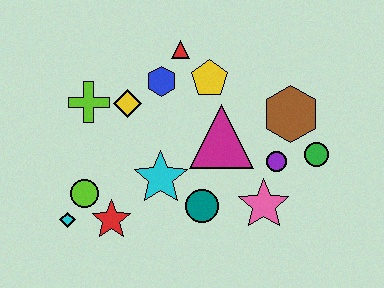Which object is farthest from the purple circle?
The cyan diamond is farthest from the purple circle.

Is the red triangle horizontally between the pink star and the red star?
Yes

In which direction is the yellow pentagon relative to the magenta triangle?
The yellow pentagon is above the magenta triangle.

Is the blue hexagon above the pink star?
Yes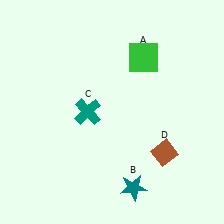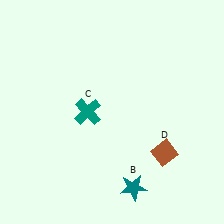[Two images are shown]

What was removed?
The green square (A) was removed in Image 2.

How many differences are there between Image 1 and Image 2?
There is 1 difference between the two images.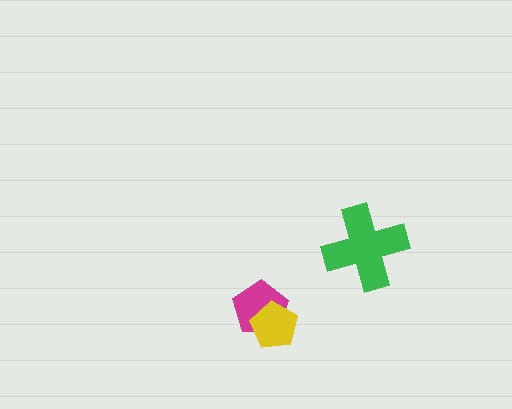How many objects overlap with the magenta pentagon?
1 object overlaps with the magenta pentagon.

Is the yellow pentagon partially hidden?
No, no other shape covers it.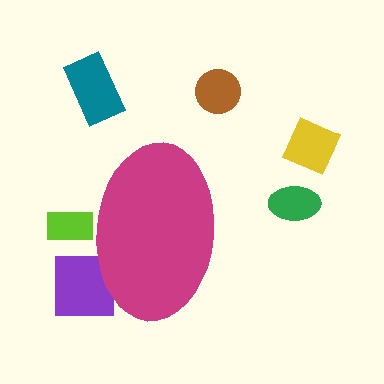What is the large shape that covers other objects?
A magenta ellipse.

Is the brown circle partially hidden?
No, the brown circle is fully visible.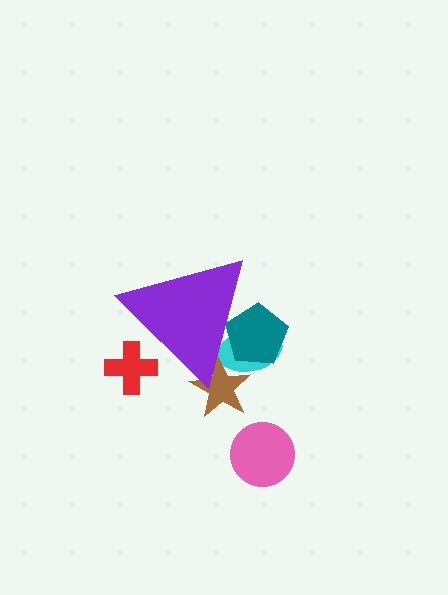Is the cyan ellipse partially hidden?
Yes, the cyan ellipse is partially hidden behind the purple triangle.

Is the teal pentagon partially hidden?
Yes, the teal pentagon is partially hidden behind the purple triangle.